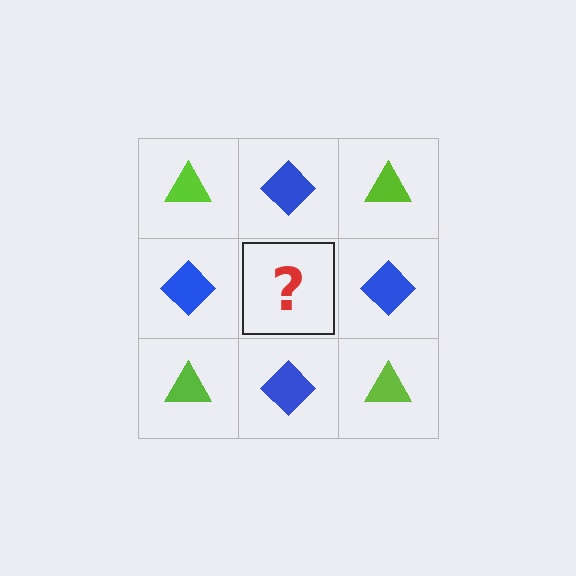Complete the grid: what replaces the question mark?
The question mark should be replaced with a lime triangle.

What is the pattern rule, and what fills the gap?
The rule is that it alternates lime triangle and blue diamond in a checkerboard pattern. The gap should be filled with a lime triangle.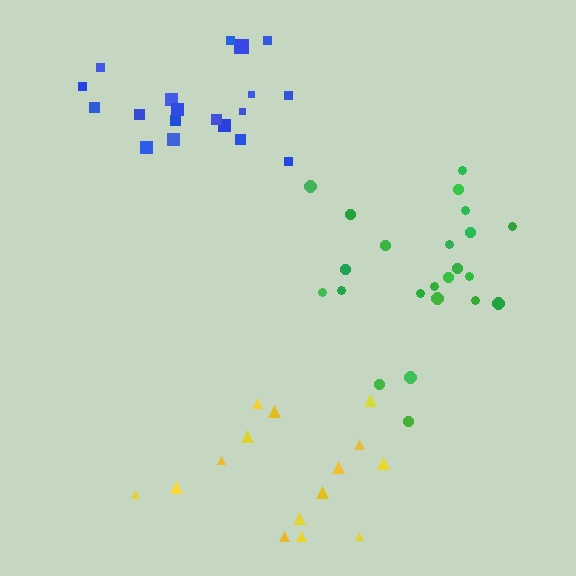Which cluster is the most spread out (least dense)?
Yellow.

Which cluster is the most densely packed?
Blue.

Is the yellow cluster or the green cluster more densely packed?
Green.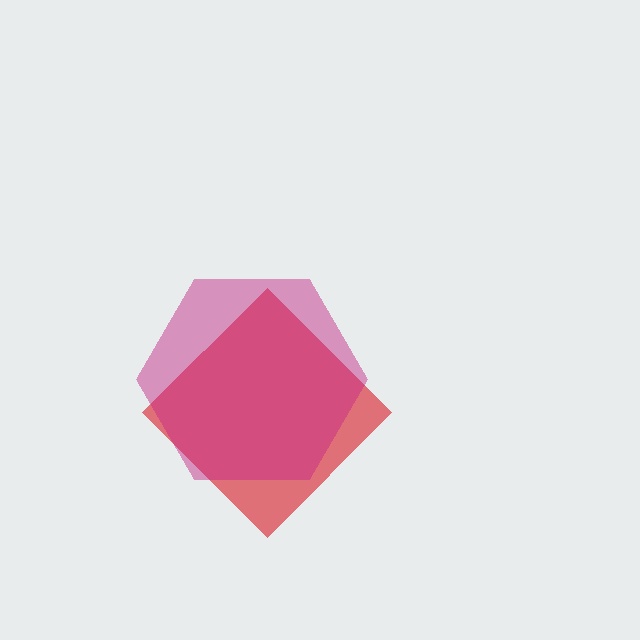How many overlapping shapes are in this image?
There are 2 overlapping shapes in the image.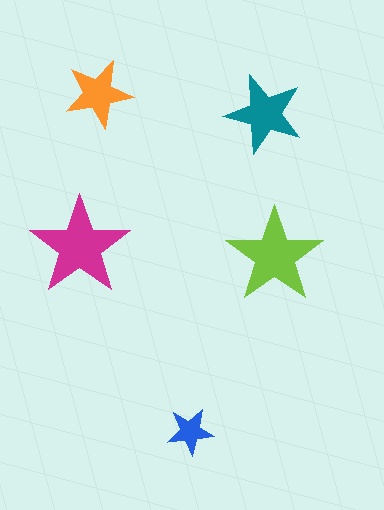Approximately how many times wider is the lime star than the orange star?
About 1.5 times wider.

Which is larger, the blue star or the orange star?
The orange one.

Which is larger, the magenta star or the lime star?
The magenta one.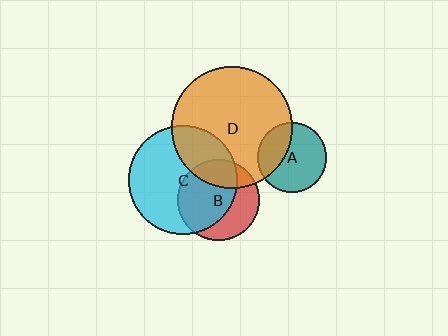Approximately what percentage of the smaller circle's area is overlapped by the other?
Approximately 25%.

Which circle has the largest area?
Circle D (orange).